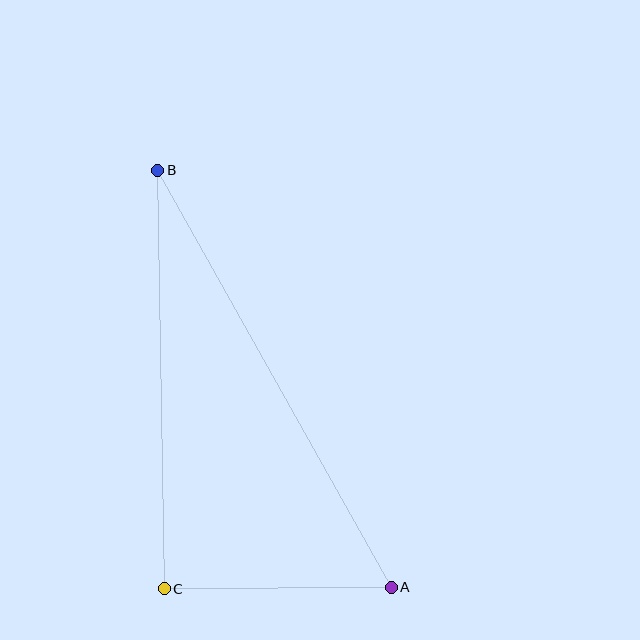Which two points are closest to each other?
Points A and C are closest to each other.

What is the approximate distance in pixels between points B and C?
The distance between B and C is approximately 419 pixels.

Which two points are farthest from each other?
Points A and B are farthest from each other.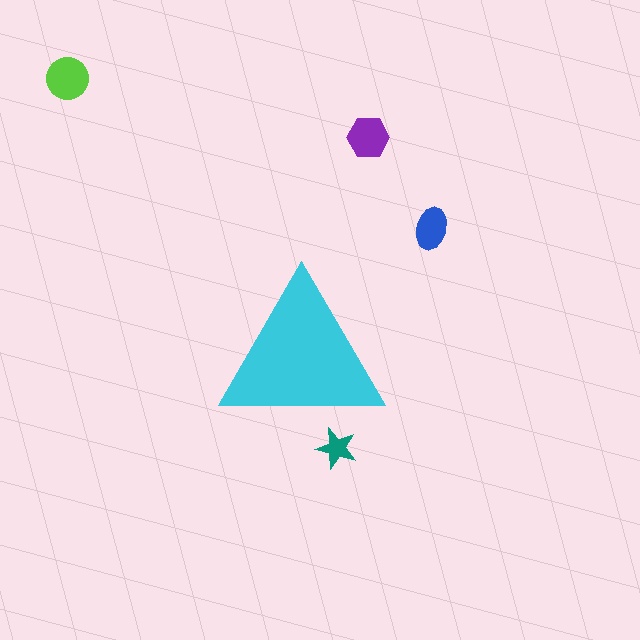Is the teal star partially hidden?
Yes, the teal star is partially hidden behind the cyan triangle.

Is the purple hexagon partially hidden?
No, the purple hexagon is fully visible.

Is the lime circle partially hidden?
No, the lime circle is fully visible.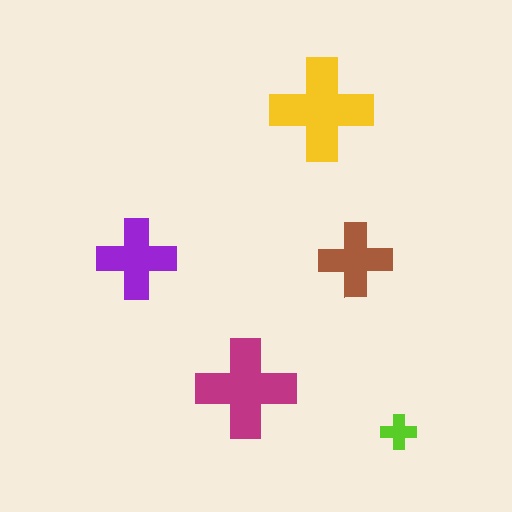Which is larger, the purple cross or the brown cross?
The purple one.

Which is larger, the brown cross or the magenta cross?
The magenta one.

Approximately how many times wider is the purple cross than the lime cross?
About 2.5 times wider.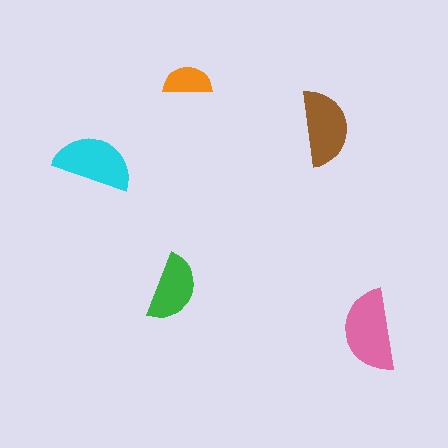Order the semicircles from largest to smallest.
the pink one, the cyan one, the brown one, the green one, the orange one.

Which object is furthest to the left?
The cyan semicircle is leftmost.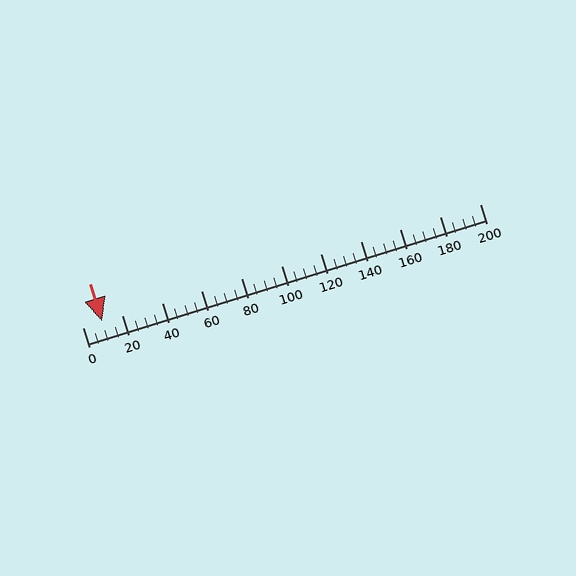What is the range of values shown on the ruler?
The ruler shows values from 0 to 200.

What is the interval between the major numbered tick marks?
The major tick marks are spaced 20 units apart.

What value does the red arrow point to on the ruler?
The red arrow points to approximately 10.